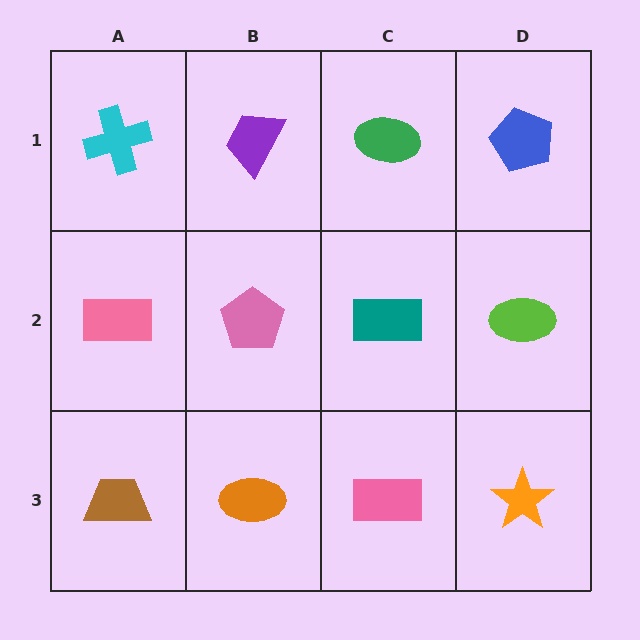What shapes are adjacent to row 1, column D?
A lime ellipse (row 2, column D), a green ellipse (row 1, column C).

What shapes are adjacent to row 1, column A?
A pink rectangle (row 2, column A), a purple trapezoid (row 1, column B).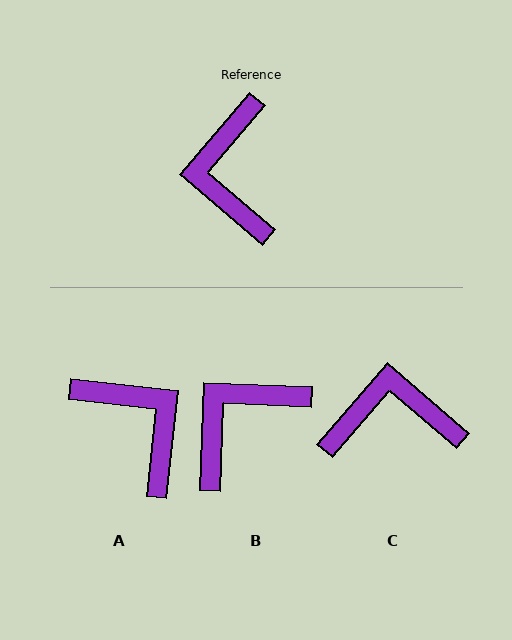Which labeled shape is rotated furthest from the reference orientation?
A, about 146 degrees away.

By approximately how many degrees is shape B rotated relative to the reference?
Approximately 52 degrees clockwise.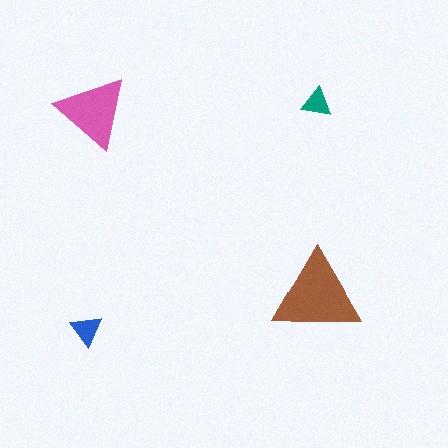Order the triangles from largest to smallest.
the brown one, the pink one, the blue one, the teal one.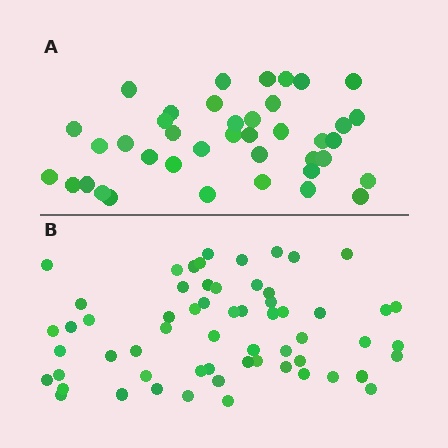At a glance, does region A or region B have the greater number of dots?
Region B (the bottom region) has more dots.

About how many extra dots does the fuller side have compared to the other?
Region B has approximately 20 more dots than region A.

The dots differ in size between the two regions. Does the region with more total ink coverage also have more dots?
No. Region A has more total ink coverage because its dots are larger, but region B actually contains more individual dots. Total area can be misleading — the number of items is what matters here.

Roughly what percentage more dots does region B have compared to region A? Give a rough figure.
About 50% more.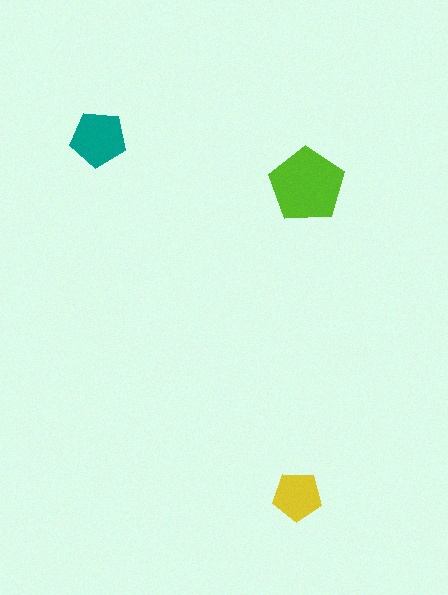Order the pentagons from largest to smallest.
the lime one, the teal one, the yellow one.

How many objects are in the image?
There are 3 objects in the image.